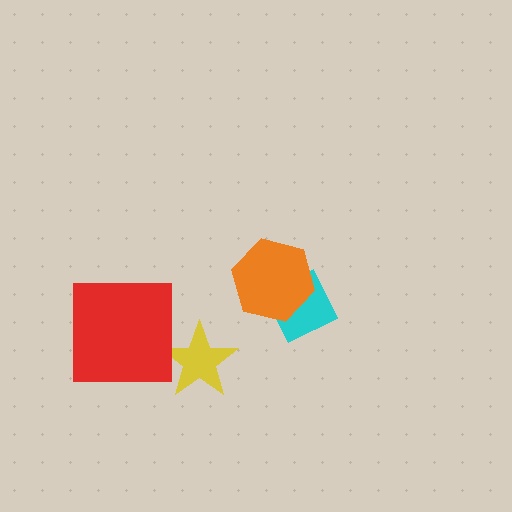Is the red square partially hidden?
No, no other shape covers it.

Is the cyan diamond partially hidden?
Yes, it is partially covered by another shape.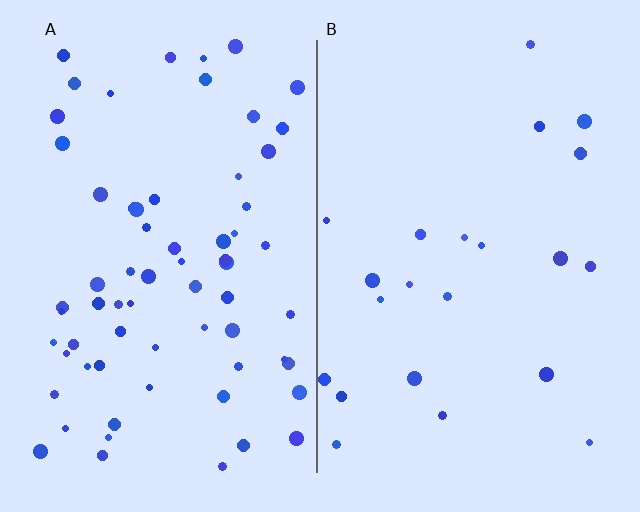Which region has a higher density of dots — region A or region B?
A (the left).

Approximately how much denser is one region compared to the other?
Approximately 3.0× — region A over region B.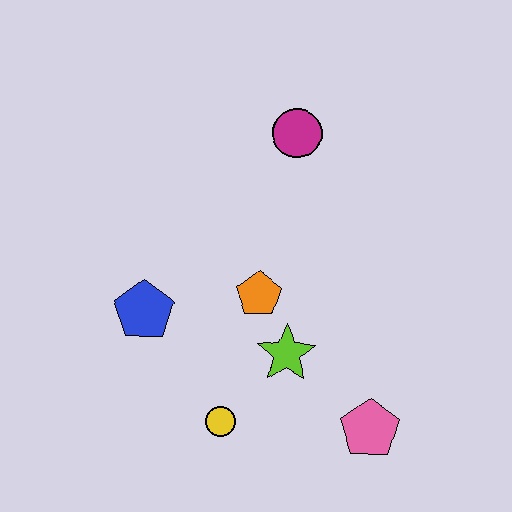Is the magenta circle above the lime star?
Yes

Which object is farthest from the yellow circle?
The magenta circle is farthest from the yellow circle.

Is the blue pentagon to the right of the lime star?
No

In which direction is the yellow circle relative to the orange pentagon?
The yellow circle is below the orange pentagon.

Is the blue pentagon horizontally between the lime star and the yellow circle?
No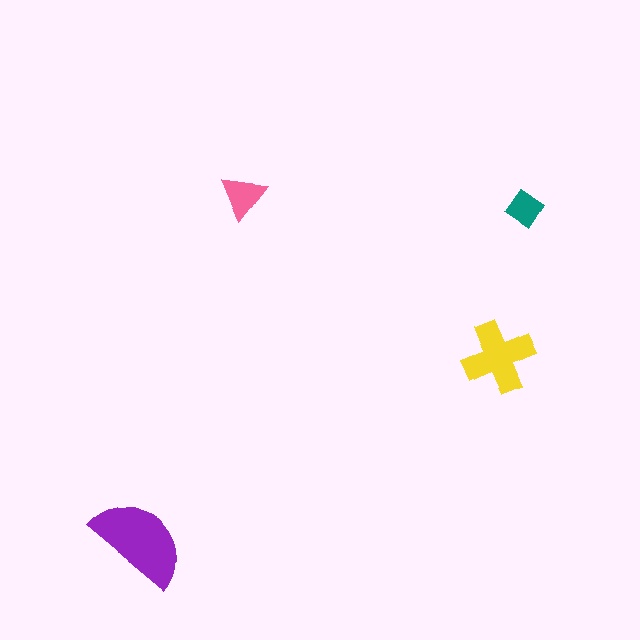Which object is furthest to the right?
The teal diamond is rightmost.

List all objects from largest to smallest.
The purple semicircle, the yellow cross, the pink triangle, the teal diamond.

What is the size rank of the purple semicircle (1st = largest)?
1st.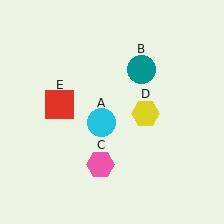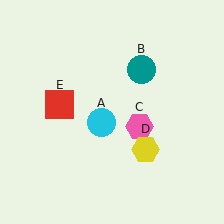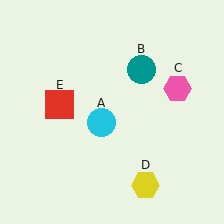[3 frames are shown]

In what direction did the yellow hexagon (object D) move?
The yellow hexagon (object D) moved down.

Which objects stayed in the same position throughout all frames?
Cyan circle (object A) and teal circle (object B) and red square (object E) remained stationary.